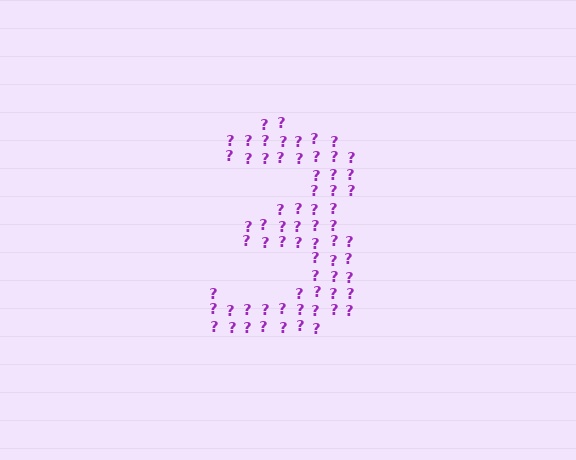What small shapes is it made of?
It is made of small question marks.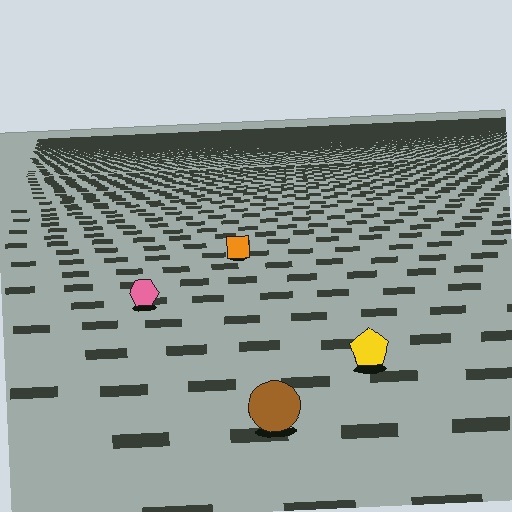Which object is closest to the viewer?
The brown circle is closest. The texture marks near it are larger and more spread out.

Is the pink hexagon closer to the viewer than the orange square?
Yes. The pink hexagon is closer — you can tell from the texture gradient: the ground texture is coarser near it.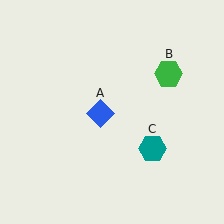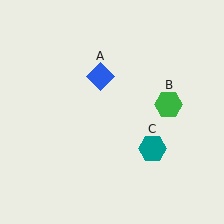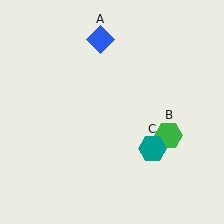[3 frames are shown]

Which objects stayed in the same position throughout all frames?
Teal hexagon (object C) remained stationary.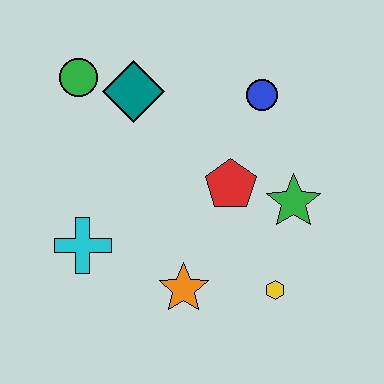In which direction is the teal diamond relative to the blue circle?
The teal diamond is to the left of the blue circle.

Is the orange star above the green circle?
No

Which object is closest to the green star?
The red pentagon is closest to the green star.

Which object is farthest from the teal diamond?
The yellow hexagon is farthest from the teal diamond.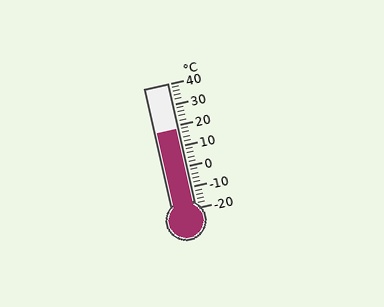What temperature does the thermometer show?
The thermometer shows approximately 18°C.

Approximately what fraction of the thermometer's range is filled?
The thermometer is filled to approximately 65% of its range.